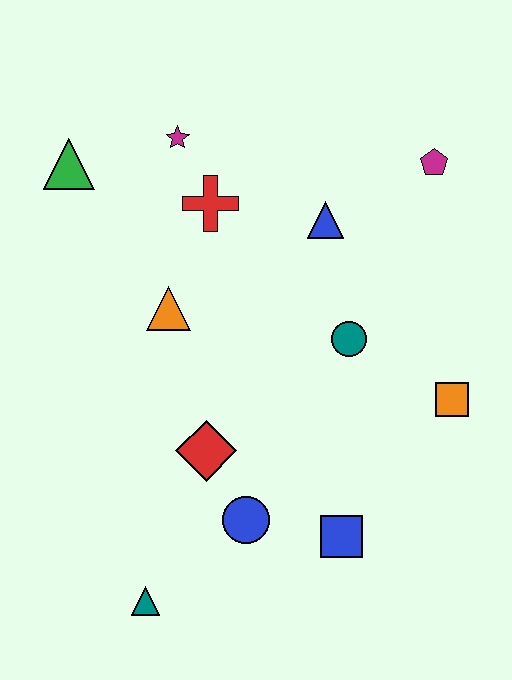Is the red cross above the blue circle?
Yes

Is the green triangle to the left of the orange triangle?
Yes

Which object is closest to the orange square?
The teal circle is closest to the orange square.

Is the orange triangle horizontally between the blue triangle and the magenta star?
No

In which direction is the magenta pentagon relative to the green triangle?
The magenta pentagon is to the right of the green triangle.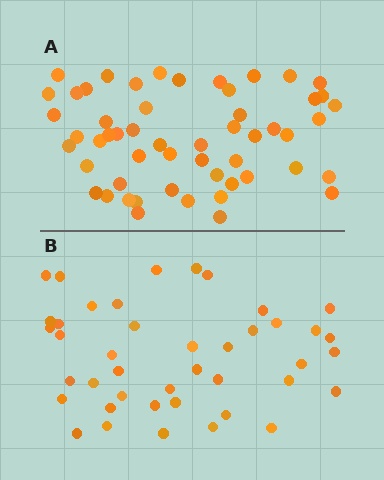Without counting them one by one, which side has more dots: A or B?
Region A (the top region) has more dots.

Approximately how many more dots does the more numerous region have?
Region A has roughly 12 or so more dots than region B.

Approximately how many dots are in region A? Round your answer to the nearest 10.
About 50 dots. (The exact count is 54, which rounds to 50.)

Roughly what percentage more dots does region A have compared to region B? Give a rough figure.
About 30% more.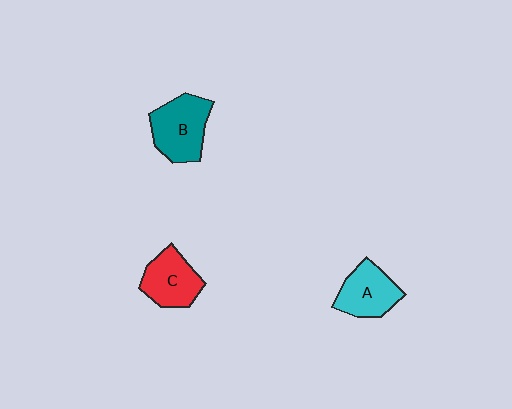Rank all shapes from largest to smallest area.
From largest to smallest: B (teal), A (cyan), C (red).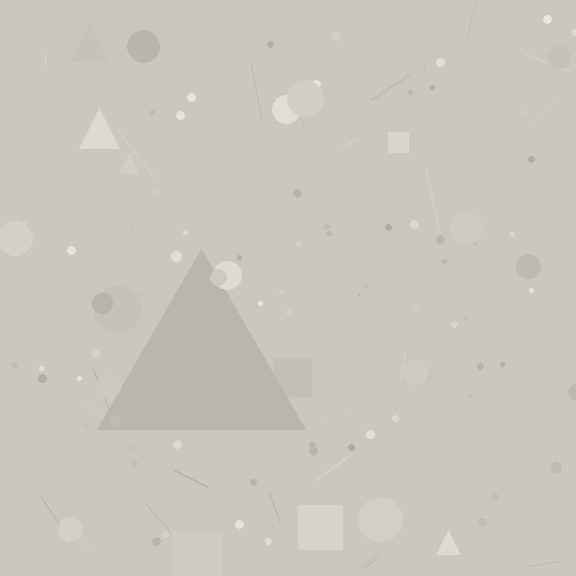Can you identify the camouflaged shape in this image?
The camouflaged shape is a triangle.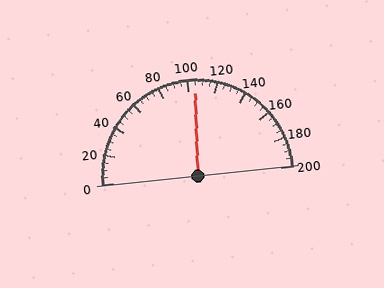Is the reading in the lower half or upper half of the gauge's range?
The reading is in the upper half of the range (0 to 200).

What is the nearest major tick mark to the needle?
The nearest major tick mark is 100.